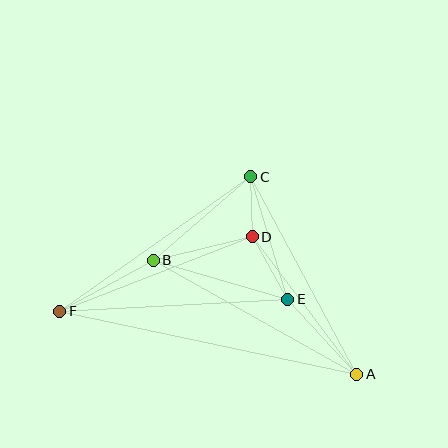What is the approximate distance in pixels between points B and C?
The distance between B and C is approximately 128 pixels.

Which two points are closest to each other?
Points C and D are closest to each other.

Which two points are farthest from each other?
Points A and F are farthest from each other.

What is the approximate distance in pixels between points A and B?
The distance between A and B is approximately 233 pixels.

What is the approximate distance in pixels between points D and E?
The distance between D and E is approximately 72 pixels.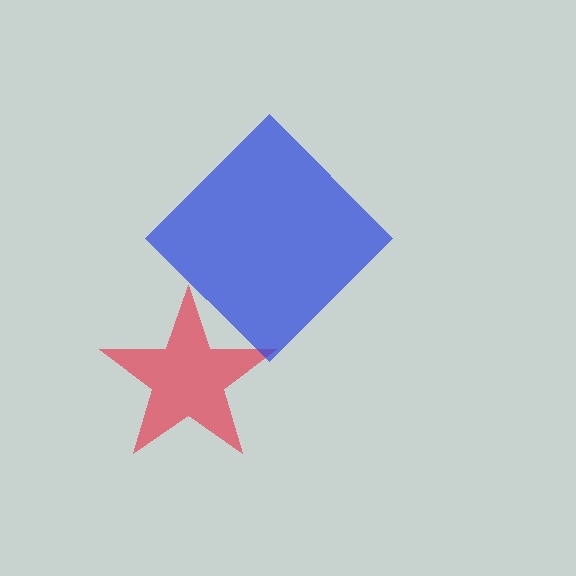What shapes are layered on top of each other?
The layered shapes are: a red star, a blue diamond.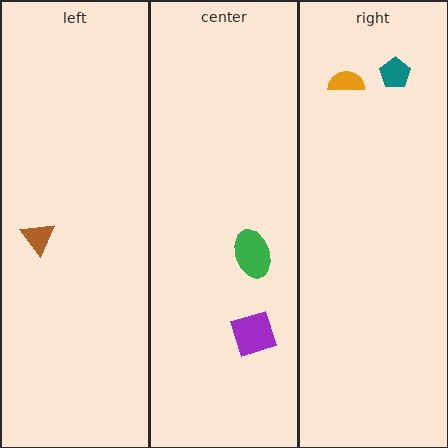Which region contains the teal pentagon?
The right region.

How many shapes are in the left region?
1.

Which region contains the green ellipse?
The center region.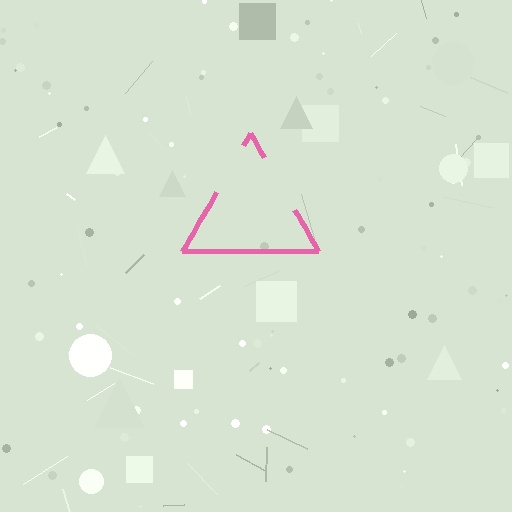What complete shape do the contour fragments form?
The contour fragments form a triangle.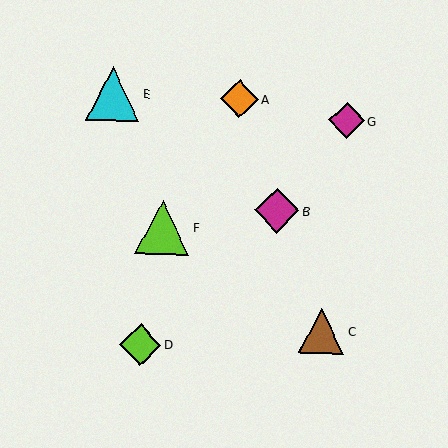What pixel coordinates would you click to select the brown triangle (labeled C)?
Click at (322, 331) to select the brown triangle C.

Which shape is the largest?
The lime triangle (labeled F) is the largest.